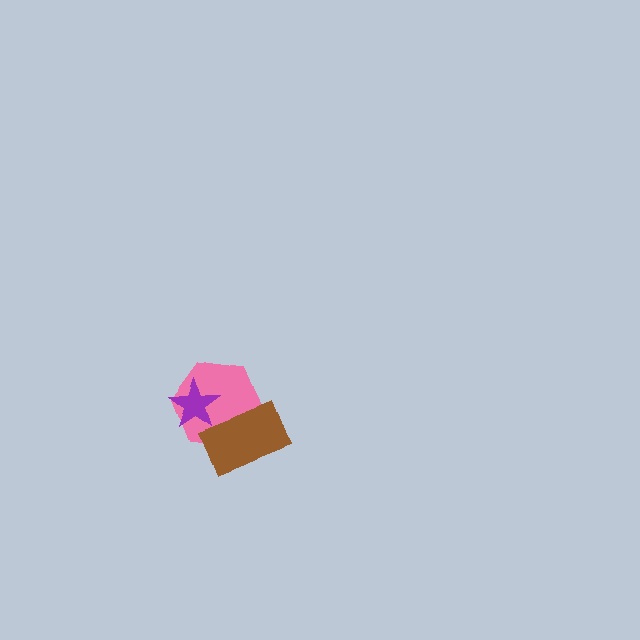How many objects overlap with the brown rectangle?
1 object overlaps with the brown rectangle.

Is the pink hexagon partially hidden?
Yes, it is partially covered by another shape.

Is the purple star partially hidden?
No, no other shape covers it.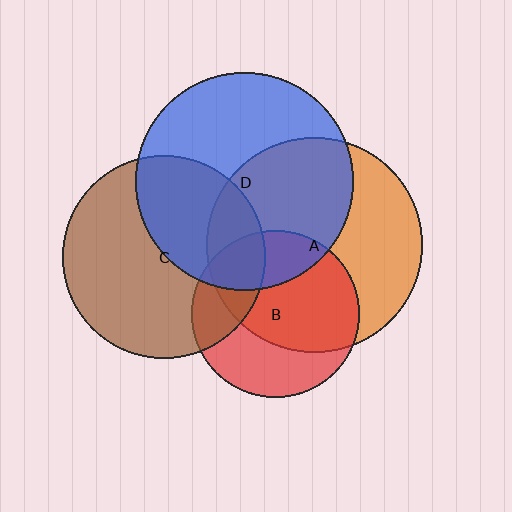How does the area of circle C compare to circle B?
Approximately 1.5 times.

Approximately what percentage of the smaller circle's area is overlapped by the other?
Approximately 25%.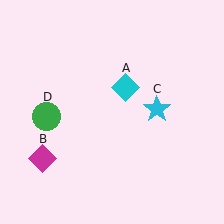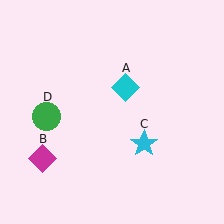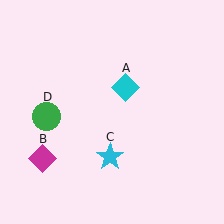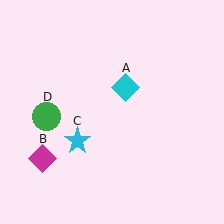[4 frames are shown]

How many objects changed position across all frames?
1 object changed position: cyan star (object C).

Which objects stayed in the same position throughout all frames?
Cyan diamond (object A) and magenta diamond (object B) and green circle (object D) remained stationary.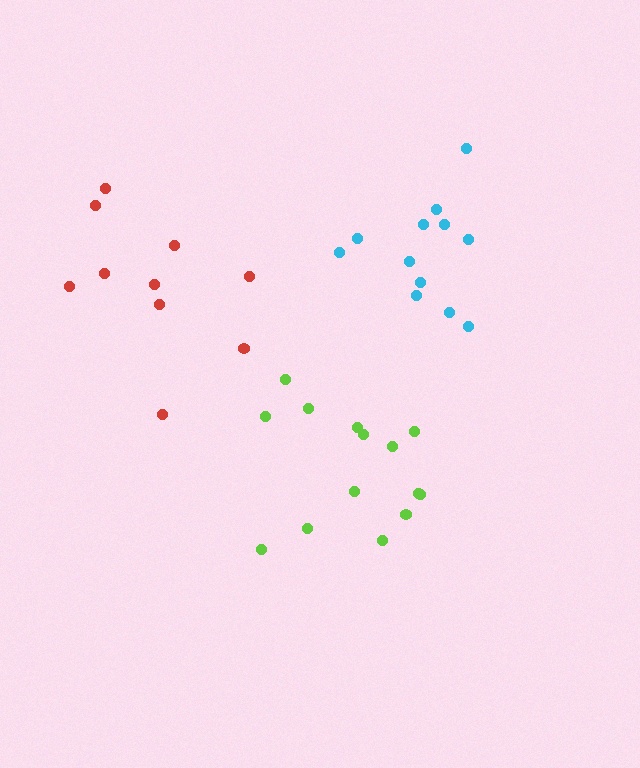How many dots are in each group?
Group 1: 10 dots, Group 2: 14 dots, Group 3: 12 dots (36 total).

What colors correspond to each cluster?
The clusters are colored: red, lime, cyan.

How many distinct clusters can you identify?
There are 3 distinct clusters.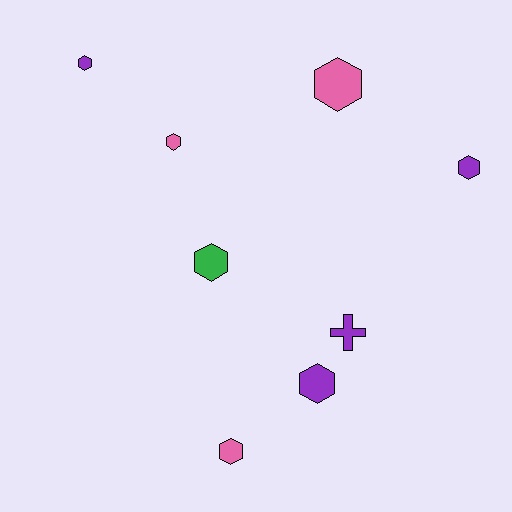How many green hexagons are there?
There is 1 green hexagon.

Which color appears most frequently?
Purple, with 4 objects.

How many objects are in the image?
There are 8 objects.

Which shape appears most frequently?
Hexagon, with 7 objects.